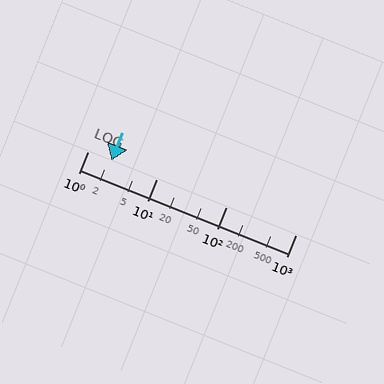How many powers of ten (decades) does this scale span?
The scale spans 3 decades, from 1 to 1000.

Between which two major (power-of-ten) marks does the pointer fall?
The pointer is between 1 and 10.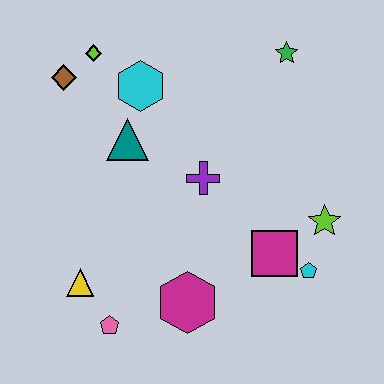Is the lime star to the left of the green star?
No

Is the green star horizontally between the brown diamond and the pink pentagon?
No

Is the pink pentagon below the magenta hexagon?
Yes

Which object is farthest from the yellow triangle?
The green star is farthest from the yellow triangle.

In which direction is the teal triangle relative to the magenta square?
The teal triangle is to the left of the magenta square.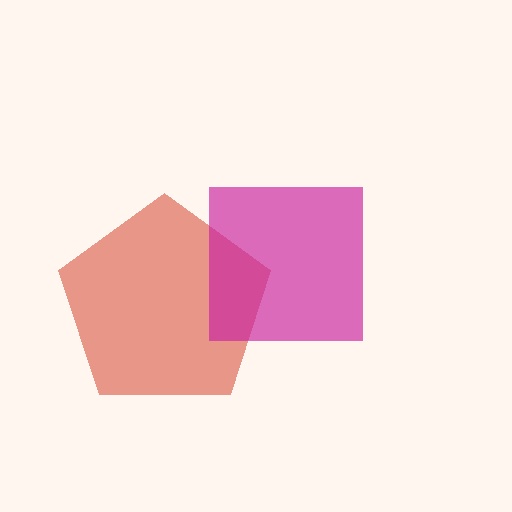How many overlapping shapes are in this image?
There are 2 overlapping shapes in the image.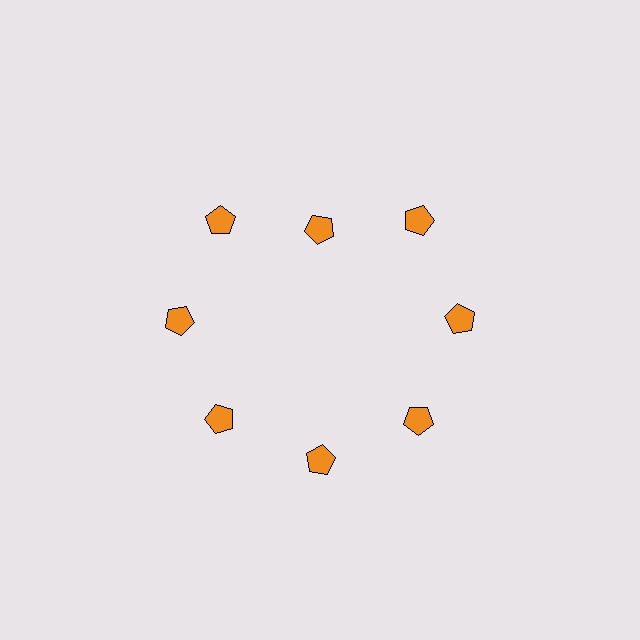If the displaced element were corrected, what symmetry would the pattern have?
It would have 8-fold rotational symmetry — the pattern would map onto itself every 45 degrees.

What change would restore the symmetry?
The symmetry would be restored by moving it outward, back onto the ring so that all 8 pentagons sit at equal angles and equal distance from the center.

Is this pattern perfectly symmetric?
No. The 8 orange pentagons are arranged in a ring, but one element near the 12 o'clock position is pulled inward toward the center, breaking the 8-fold rotational symmetry.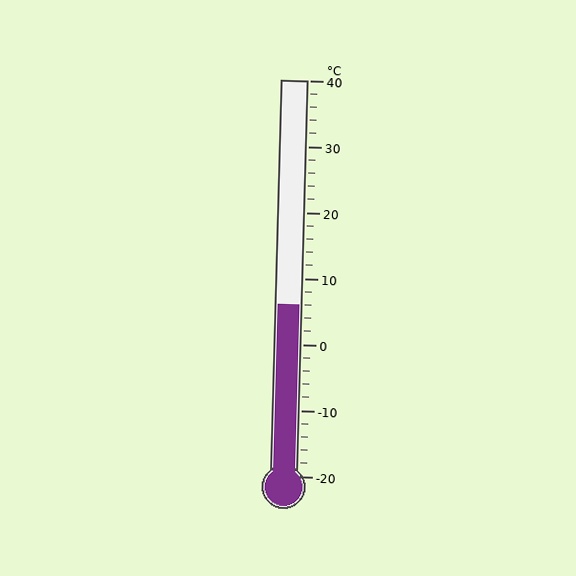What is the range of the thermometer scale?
The thermometer scale ranges from -20°C to 40°C.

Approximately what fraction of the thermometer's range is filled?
The thermometer is filled to approximately 45% of its range.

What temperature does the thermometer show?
The thermometer shows approximately 6°C.